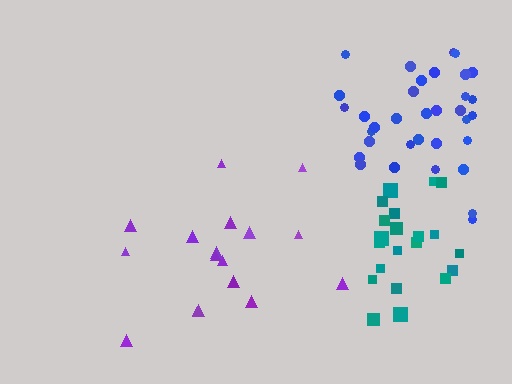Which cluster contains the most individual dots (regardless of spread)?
Blue (34).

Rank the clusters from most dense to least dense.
teal, blue, purple.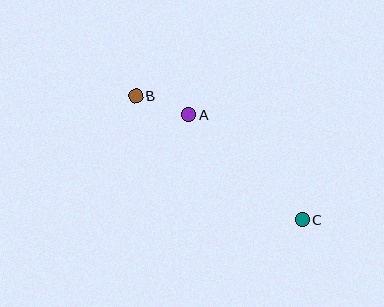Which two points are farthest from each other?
Points B and C are farthest from each other.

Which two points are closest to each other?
Points A and B are closest to each other.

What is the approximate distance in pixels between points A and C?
The distance between A and C is approximately 155 pixels.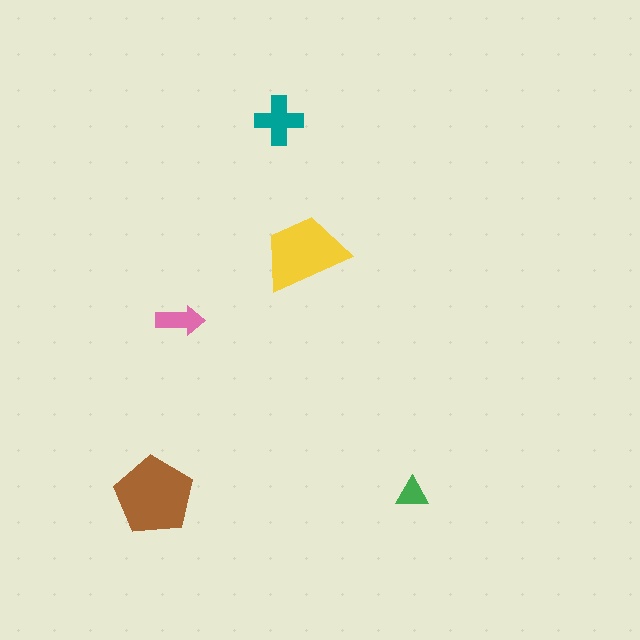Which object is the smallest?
The green triangle.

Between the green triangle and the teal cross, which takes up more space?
The teal cross.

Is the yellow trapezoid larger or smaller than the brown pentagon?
Smaller.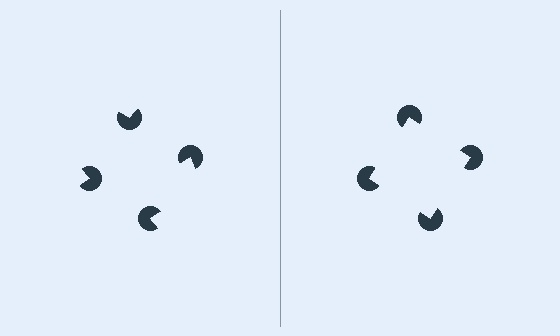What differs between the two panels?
The pac-man discs are positioned identically on both sides; only the wedge orientations differ. On the right they align to a square; on the left they are misaligned.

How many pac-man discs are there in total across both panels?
8 — 4 on each side.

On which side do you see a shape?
An illusory square appears on the right side. On the left side the wedge cuts are rotated, so no coherent shape forms.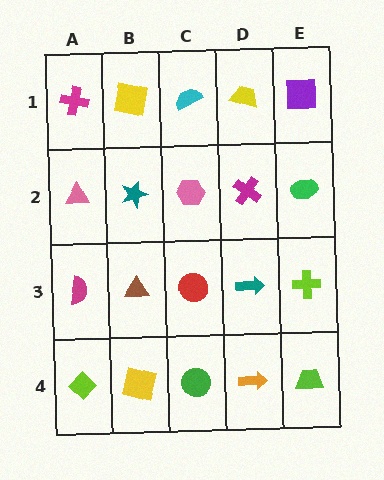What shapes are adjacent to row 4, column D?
A teal arrow (row 3, column D), a green circle (row 4, column C), a lime trapezoid (row 4, column E).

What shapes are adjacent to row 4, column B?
A brown triangle (row 3, column B), a lime diamond (row 4, column A), a green circle (row 4, column C).